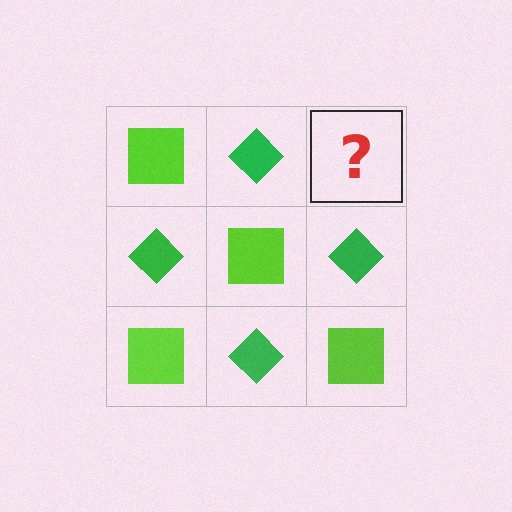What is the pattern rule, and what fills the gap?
The rule is that it alternates lime square and green diamond in a checkerboard pattern. The gap should be filled with a lime square.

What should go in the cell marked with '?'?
The missing cell should contain a lime square.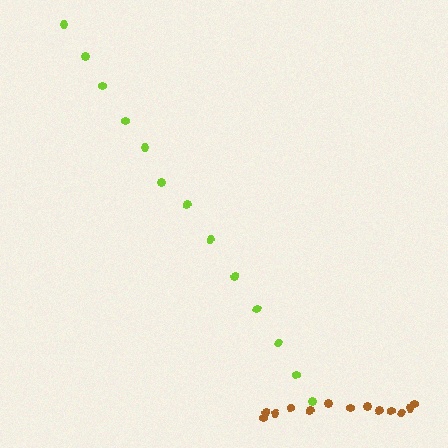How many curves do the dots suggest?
There are 2 distinct paths.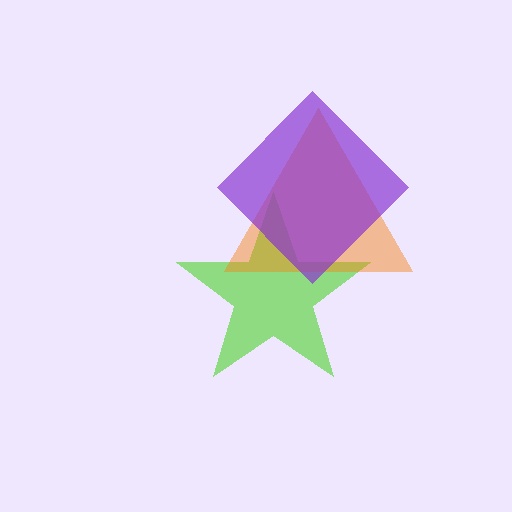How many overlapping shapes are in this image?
There are 3 overlapping shapes in the image.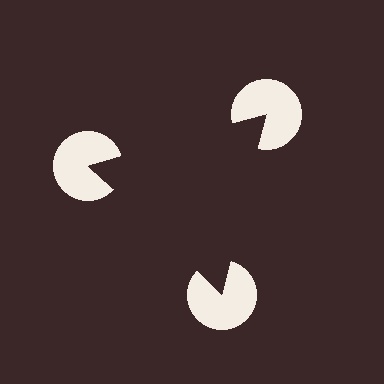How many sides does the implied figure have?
3 sides.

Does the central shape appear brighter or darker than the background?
It typically appears slightly darker than the background, even though no actual brightness change is drawn.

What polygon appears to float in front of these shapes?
An illusory triangle — its edges are inferred from the aligned wedge cuts in the pac-man discs, not physically drawn.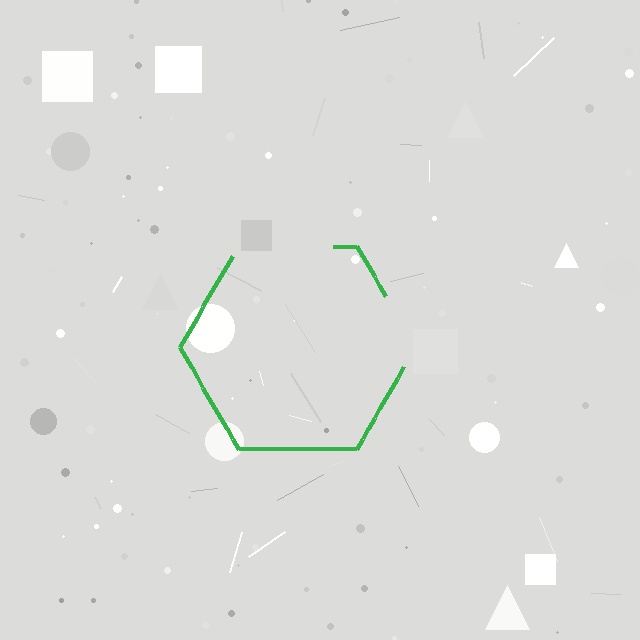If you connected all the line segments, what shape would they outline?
They would outline a hexagon.